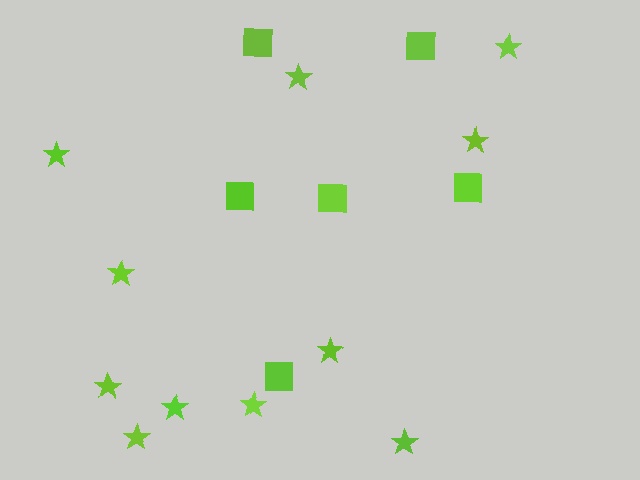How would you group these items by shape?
There are 2 groups: one group of squares (6) and one group of stars (11).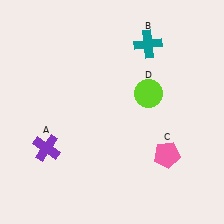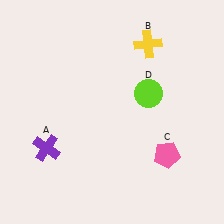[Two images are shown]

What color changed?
The cross (B) changed from teal in Image 1 to yellow in Image 2.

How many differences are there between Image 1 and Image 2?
There is 1 difference between the two images.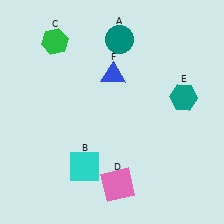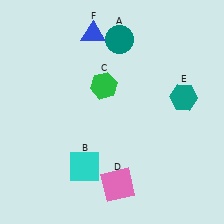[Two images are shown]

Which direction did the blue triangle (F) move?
The blue triangle (F) moved up.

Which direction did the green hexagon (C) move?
The green hexagon (C) moved right.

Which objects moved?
The objects that moved are: the green hexagon (C), the blue triangle (F).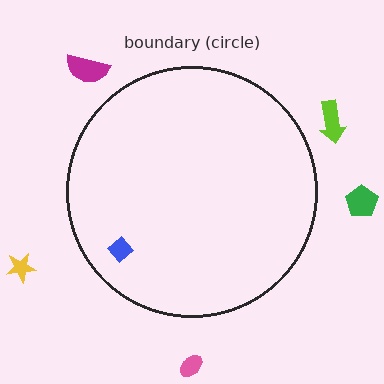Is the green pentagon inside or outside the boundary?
Outside.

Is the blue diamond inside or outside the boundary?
Inside.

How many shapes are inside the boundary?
1 inside, 5 outside.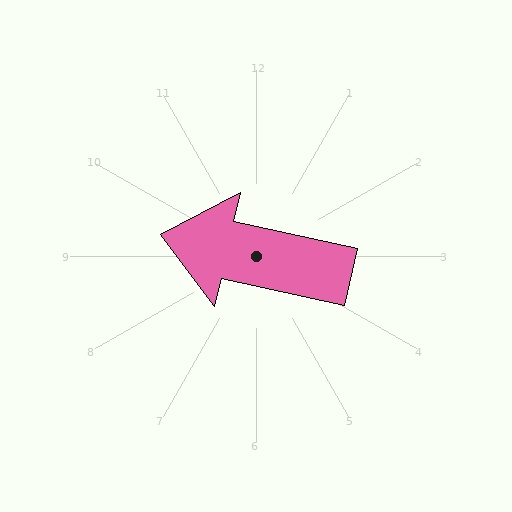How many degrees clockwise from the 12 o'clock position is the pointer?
Approximately 283 degrees.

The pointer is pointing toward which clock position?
Roughly 9 o'clock.